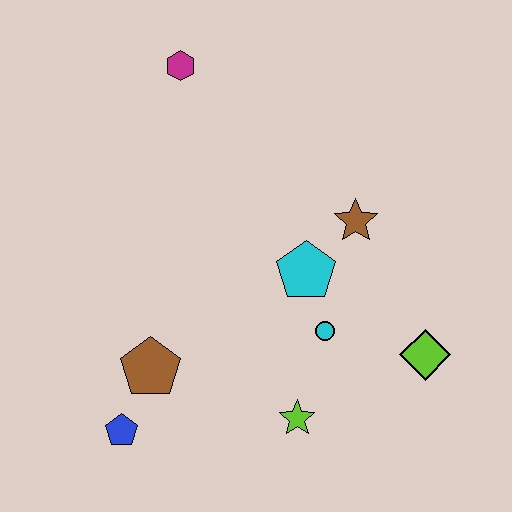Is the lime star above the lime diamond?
No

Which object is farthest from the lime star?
The magenta hexagon is farthest from the lime star.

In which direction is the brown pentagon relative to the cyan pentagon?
The brown pentagon is to the left of the cyan pentagon.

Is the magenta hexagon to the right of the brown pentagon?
Yes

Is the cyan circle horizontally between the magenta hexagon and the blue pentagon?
No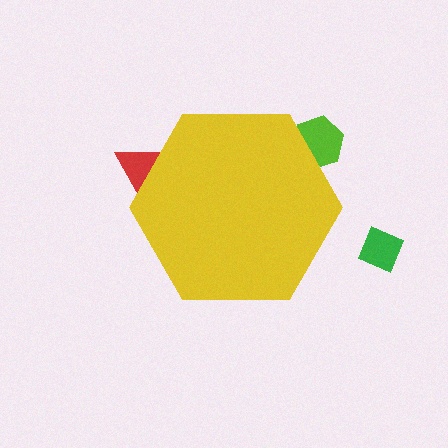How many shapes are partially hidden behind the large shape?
2 shapes are partially hidden.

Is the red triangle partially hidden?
Yes, the red triangle is partially hidden behind the yellow hexagon.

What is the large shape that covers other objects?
A yellow hexagon.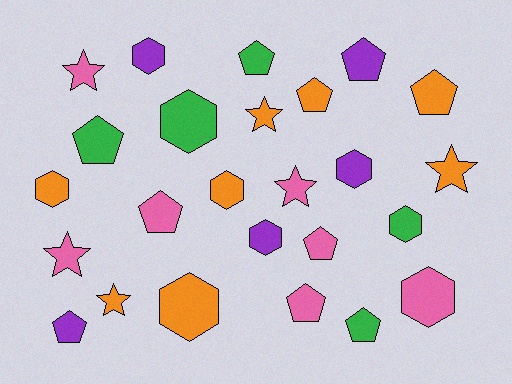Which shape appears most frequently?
Pentagon, with 10 objects.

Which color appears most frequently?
Orange, with 8 objects.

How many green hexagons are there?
There are 2 green hexagons.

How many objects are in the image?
There are 25 objects.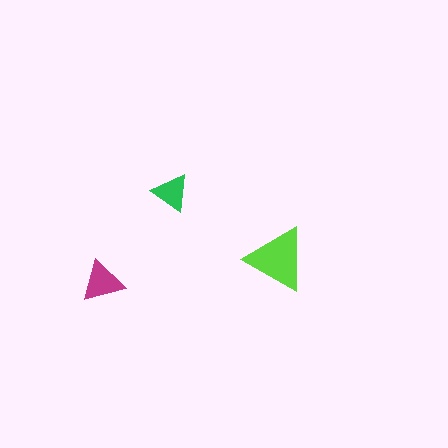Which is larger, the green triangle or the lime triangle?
The lime one.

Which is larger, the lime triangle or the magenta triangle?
The lime one.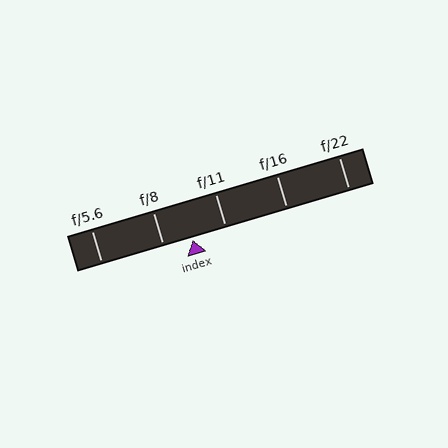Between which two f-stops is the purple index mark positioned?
The index mark is between f/8 and f/11.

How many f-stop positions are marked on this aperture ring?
There are 5 f-stop positions marked.